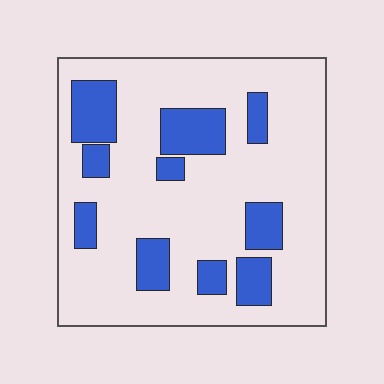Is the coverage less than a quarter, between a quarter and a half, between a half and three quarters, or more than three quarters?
Less than a quarter.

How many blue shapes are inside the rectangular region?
10.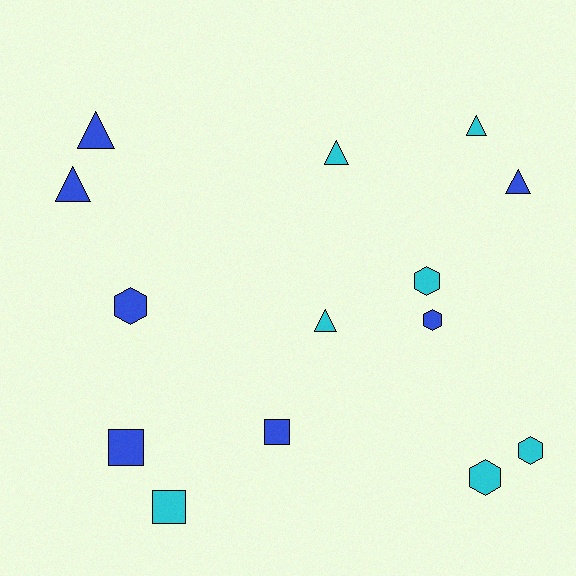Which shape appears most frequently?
Triangle, with 6 objects.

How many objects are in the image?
There are 14 objects.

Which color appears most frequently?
Blue, with 7 objects.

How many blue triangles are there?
There are 3 blue triangles.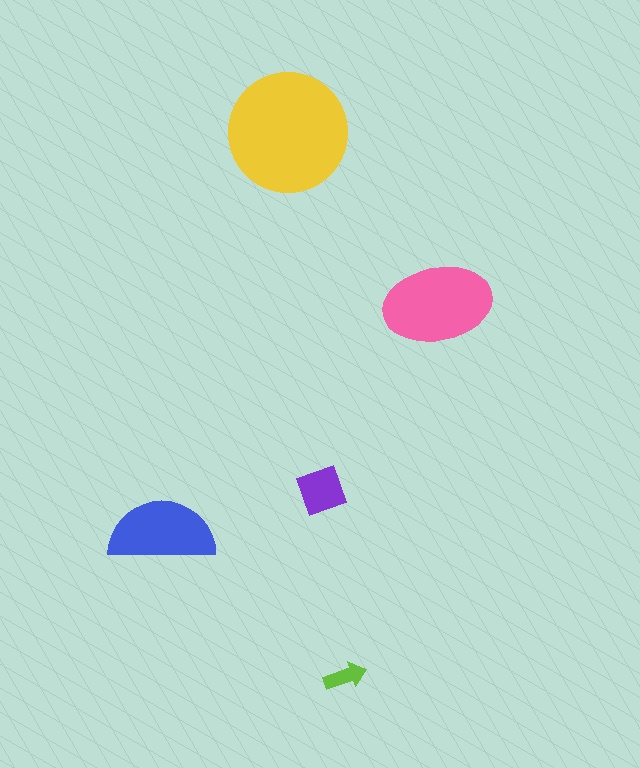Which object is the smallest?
The lime arrow.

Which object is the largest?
The yellow circle.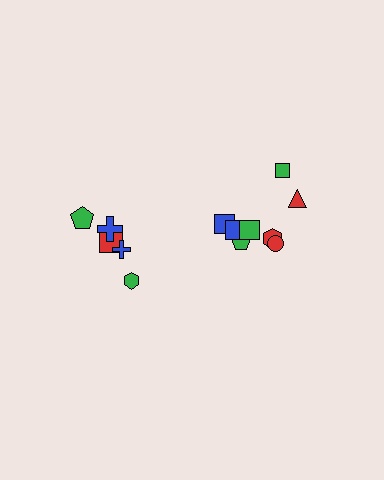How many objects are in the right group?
There are 8 objects.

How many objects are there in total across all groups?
There are 13 objects.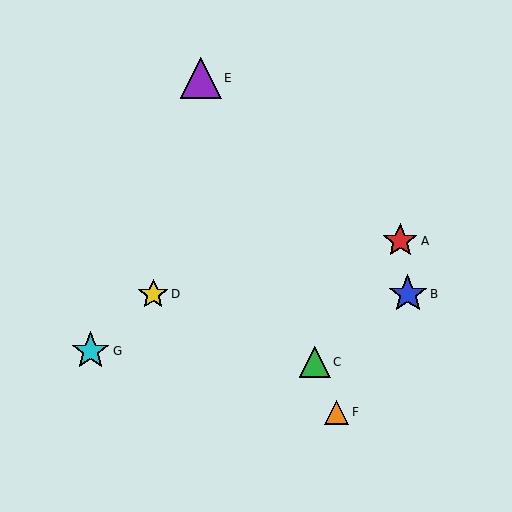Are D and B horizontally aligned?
Yes, both are at y≈294.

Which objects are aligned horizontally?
Objects B, D are aligned horizontally.